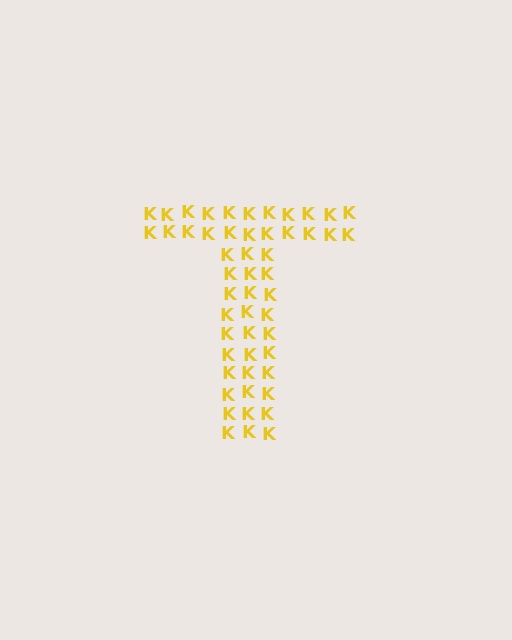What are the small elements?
The small elements are letter K's.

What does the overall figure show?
The overall figure shows the letter T.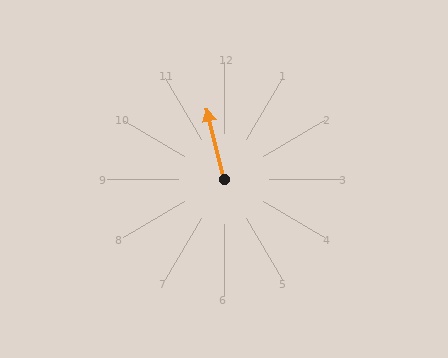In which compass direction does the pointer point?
North.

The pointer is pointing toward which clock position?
Roughly 12 o'clock.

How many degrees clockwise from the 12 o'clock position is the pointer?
Approximately 346 degrees.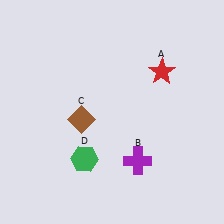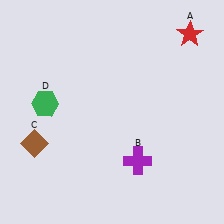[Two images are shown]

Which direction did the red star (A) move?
The red star (A) moved up.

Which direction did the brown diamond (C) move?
The brown diamond (C) moved left.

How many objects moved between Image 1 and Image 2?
3 objects moved between the two images.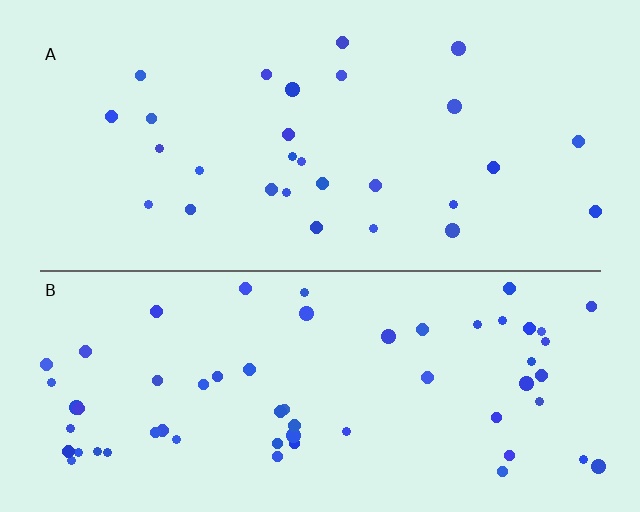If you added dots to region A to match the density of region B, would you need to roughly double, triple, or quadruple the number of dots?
Approximately double.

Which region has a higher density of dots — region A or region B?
B (the bottom).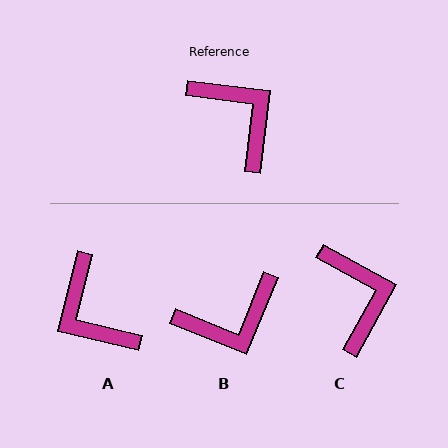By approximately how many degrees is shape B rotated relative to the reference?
Approximately 105 degrees clockwise.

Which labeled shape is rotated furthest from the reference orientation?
A, about 174 degrees away.